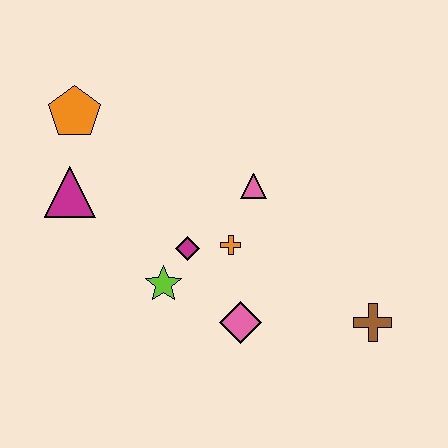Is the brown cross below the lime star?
Yes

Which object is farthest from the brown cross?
The orange pentagon is farthest from the brown cross.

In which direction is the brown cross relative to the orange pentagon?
The brown cross is to the right of the orange pentagon.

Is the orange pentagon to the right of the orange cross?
No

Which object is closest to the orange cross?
The magenta diamond is closest to the orange cross.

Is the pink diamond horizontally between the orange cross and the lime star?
No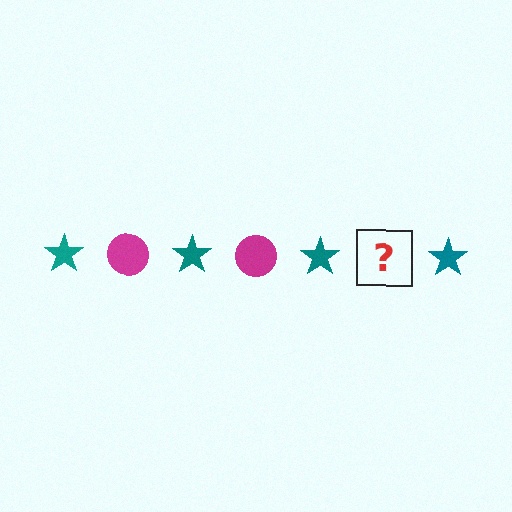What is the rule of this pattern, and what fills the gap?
The rule is that the pattern alternates between teal star and magenta circle. The gap should be filled with a magenta circle.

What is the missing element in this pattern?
The missing element is a magenta circle.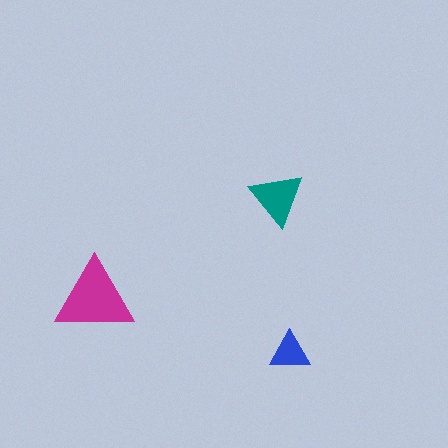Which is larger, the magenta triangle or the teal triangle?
The magenta one.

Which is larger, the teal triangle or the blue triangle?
The teal one.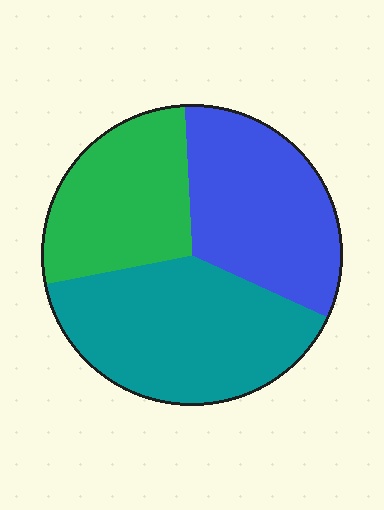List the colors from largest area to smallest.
From largest to smallest: teal, blue, green.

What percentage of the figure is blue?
Blue covers roughly 35% of the figure.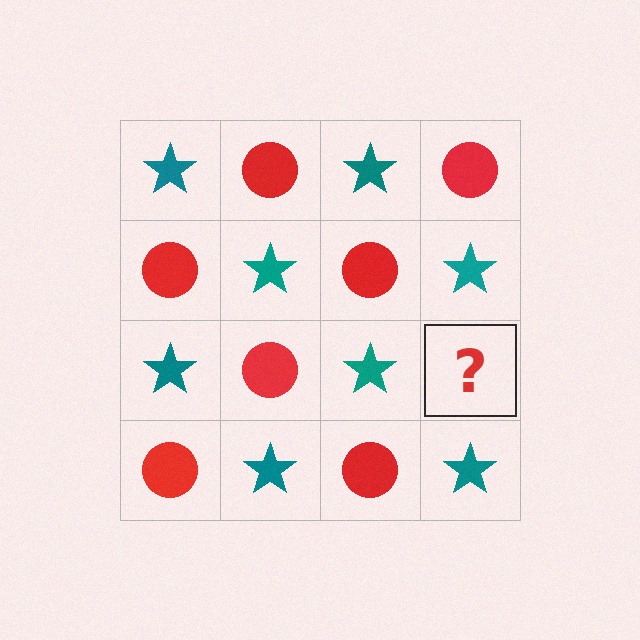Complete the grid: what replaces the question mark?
The question mark should be replaced with a red circle.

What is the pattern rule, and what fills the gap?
The rule is that it alternates teal star and red circle in a checkerboard pattern. The gap should be filled with a red circle.